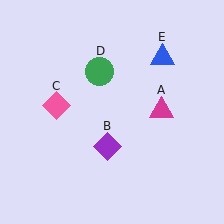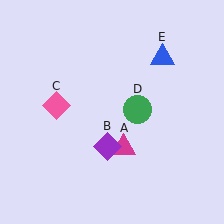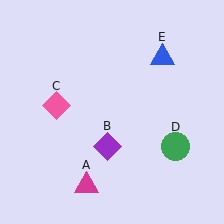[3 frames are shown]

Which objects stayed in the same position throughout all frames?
Purple diamond (object B) and pink diamond (object C) and blue triangle (object E) remained stationary.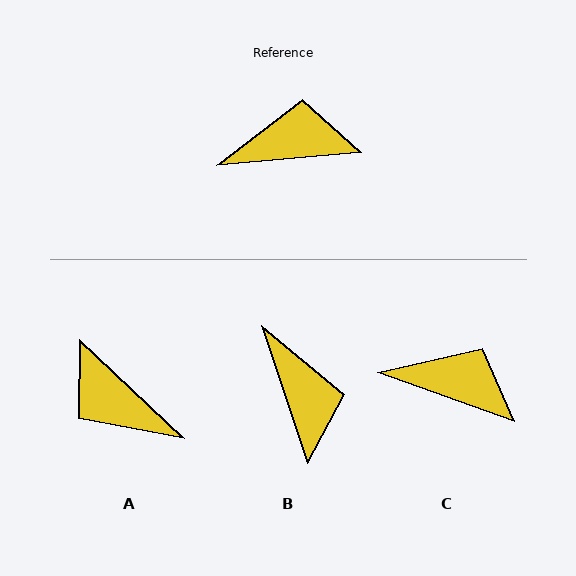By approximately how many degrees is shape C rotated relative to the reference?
Approximately 25 degrees clockwise.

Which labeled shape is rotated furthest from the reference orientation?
A, about 132 degrees away.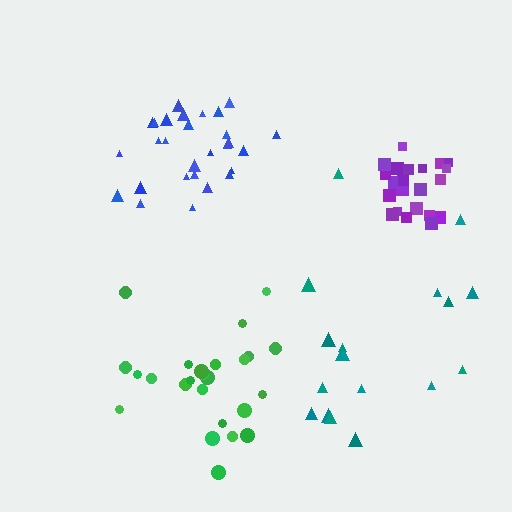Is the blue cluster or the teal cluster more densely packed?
Blue.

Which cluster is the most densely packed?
Purple.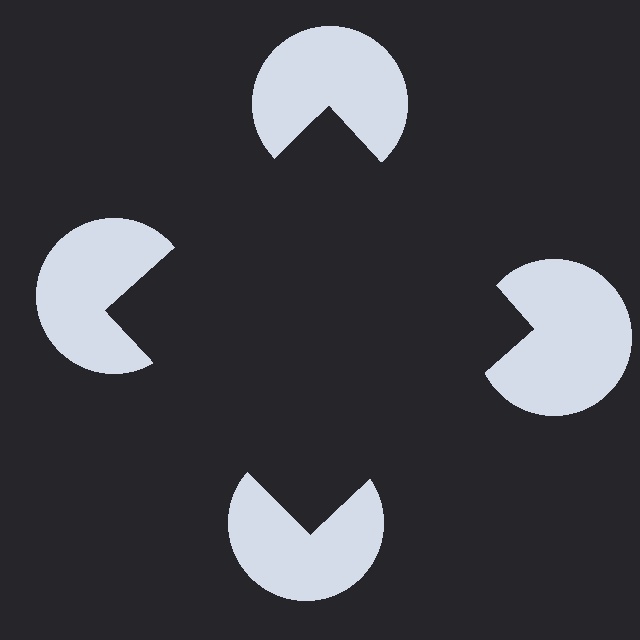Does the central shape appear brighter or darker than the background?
It typically appears slightly darker than the background, even though no actual brightness change is drawn.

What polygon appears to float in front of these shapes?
An illusory square — its edges are inferred from the aligned wedge cuts in the pac-man discs, not physically drawn.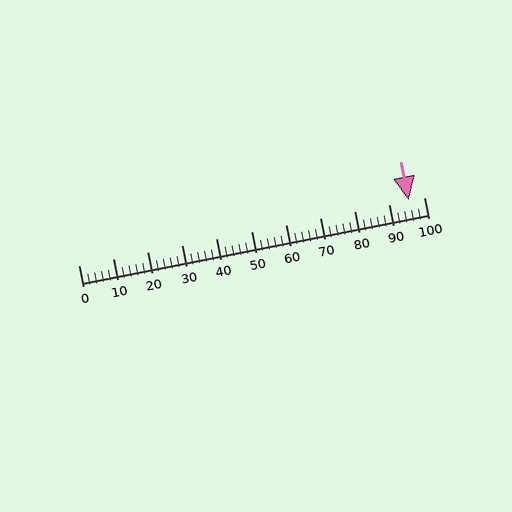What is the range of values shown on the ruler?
The ruler shows values from 0 to 100.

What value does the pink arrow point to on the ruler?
The pink arrow points to approximately 96.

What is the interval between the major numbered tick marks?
The major tick marks are spaced 10 units apart.